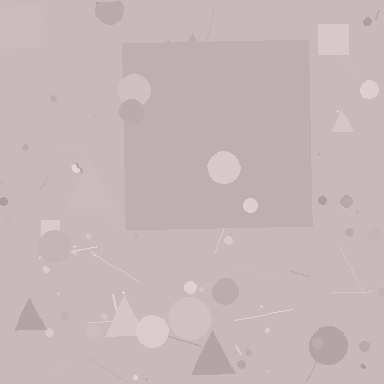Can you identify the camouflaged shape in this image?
The camouflaged shape is a square.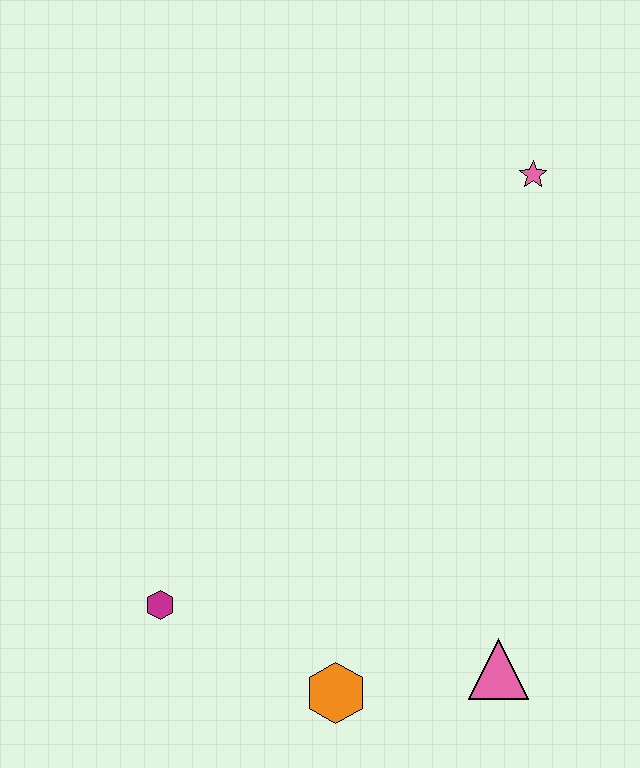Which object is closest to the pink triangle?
The orange hexagon is closest to the pink triangle.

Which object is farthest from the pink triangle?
The pink star is farthest from the pink triangle.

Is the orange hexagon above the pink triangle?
No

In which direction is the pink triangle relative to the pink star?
The pink triangle is below the pink star.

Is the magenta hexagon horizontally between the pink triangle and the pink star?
No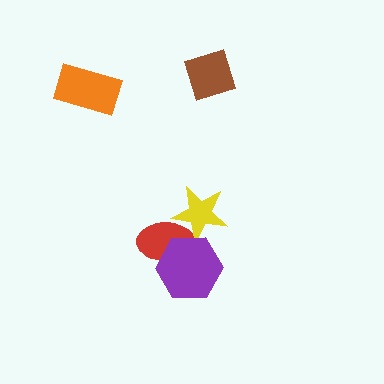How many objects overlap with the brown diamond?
0 objects overlap with the brown diamond.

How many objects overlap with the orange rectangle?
0 objects overlap with the orange rectangle.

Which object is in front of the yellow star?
The purple hexagon is in front of the yellow star.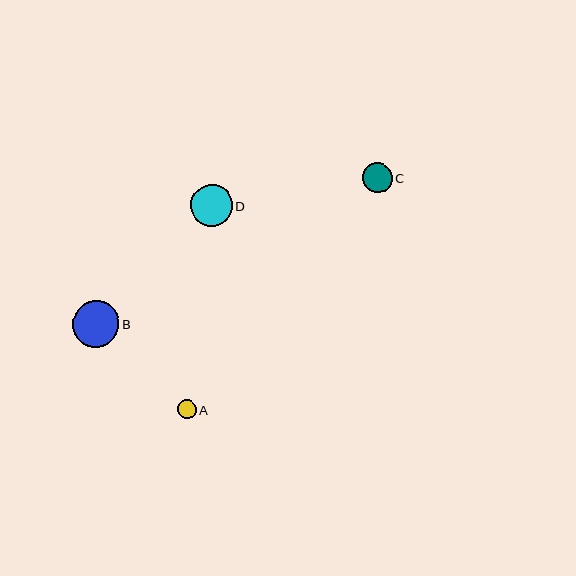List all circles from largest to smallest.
From largest to smallest: B, D, C, A.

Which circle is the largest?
Circle B is the largest with a size of approximately 46 pixels.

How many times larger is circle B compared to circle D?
Circle B is approximately 1.1 times the size of circle D.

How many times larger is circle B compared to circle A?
Circle B is approximately 2.4 times the size of circle A.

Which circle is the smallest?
Circle A is the smallest with a size of approximately 19 pixels.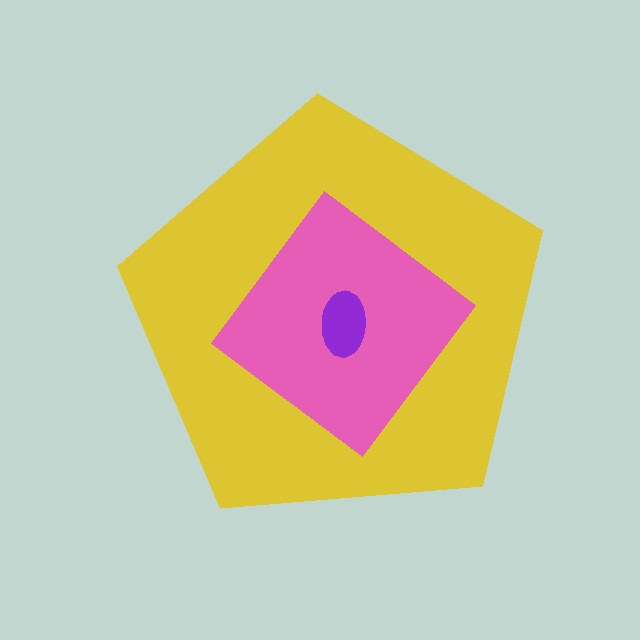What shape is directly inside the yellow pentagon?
The pink diamond.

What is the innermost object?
The purple ellipse.